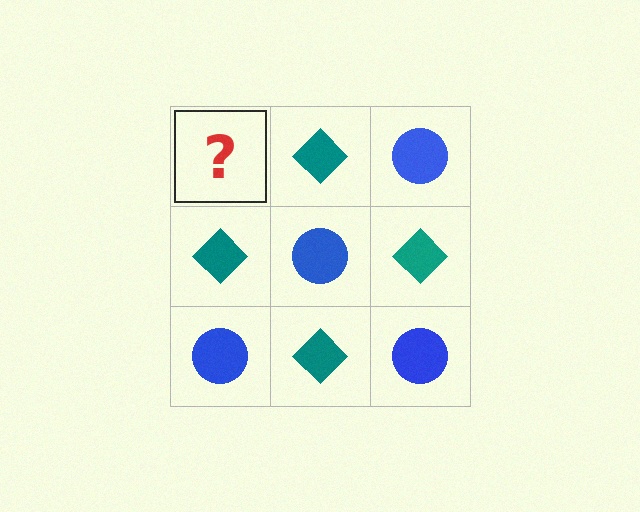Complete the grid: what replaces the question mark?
The question mark should be replaced with a blue circle.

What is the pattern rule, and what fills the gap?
The rule is that it alternates blue circle and teal diamond in a checkerboard pattern. The gap should be filled with a blue circle.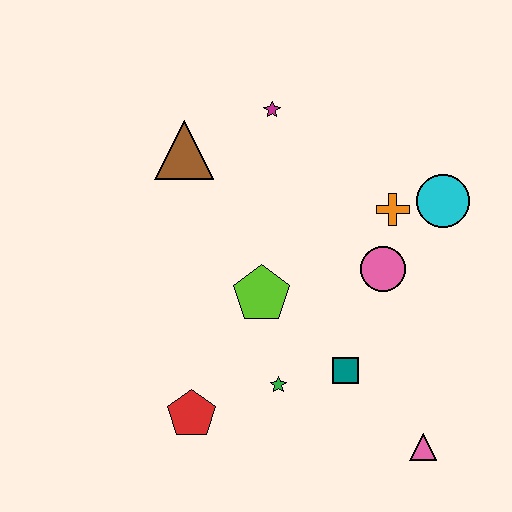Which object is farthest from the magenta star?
The pink triangle is farthest from the magenta star.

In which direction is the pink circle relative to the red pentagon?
The pink circle is to the right of the red pentagon.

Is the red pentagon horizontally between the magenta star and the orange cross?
No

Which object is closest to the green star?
The teal square is closest to the green star.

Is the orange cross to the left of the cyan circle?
Yes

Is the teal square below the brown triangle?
Yes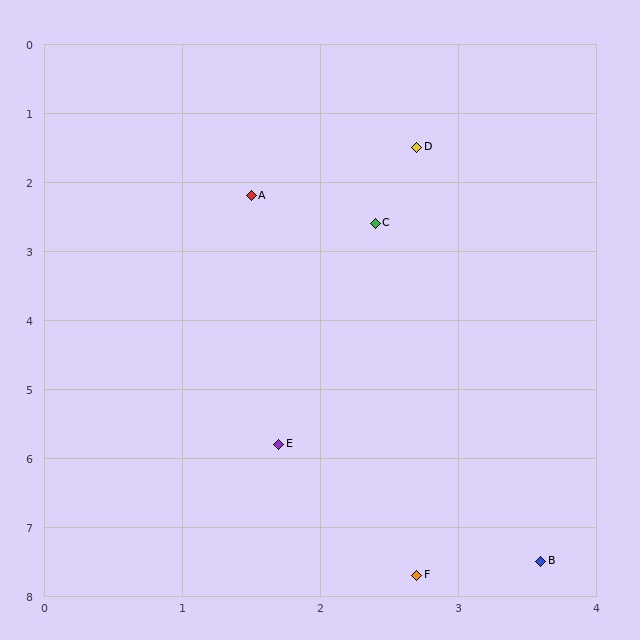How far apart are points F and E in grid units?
Points F and E are about 2.1 grid units apart.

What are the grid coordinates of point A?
Point A is at approximately (1.5, 2.2).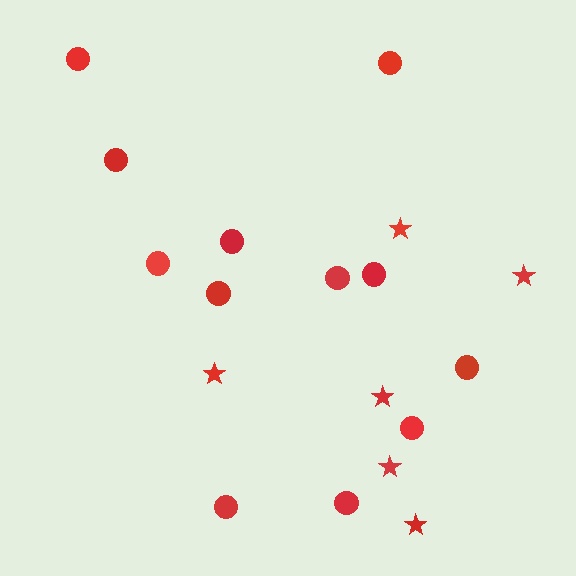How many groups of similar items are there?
There are 2 groups: one group of stars (6) and one group of circles (12).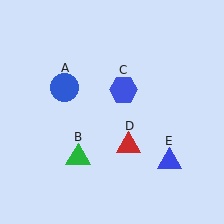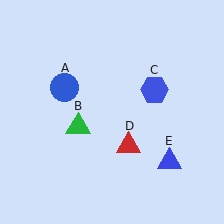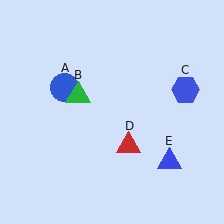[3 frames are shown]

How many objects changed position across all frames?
2 objects changed position: green triangle (object B), blue hexagon (object C).